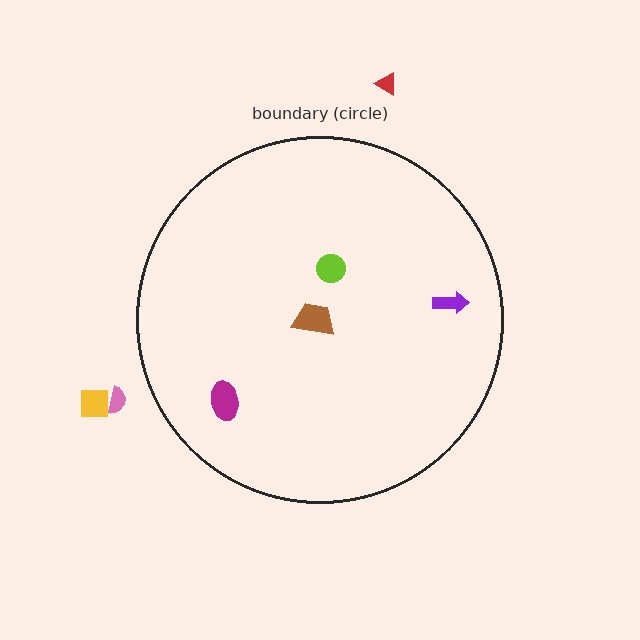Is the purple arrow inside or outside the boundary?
Inside.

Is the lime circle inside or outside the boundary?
Inside.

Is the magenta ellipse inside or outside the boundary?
Inside.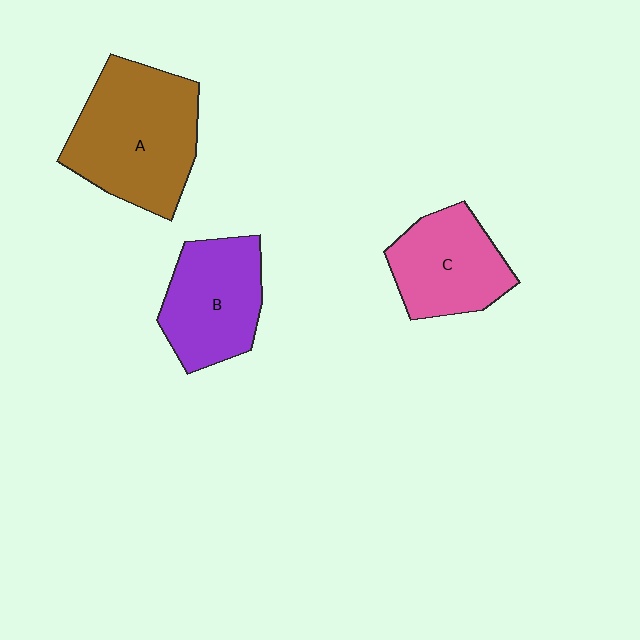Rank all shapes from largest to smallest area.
From largest to smallest: A (brown), B (purple), C (pink).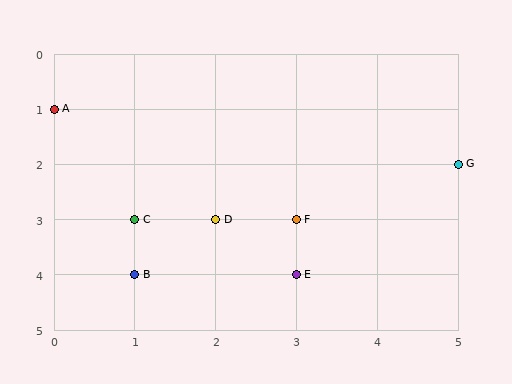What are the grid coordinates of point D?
Point D is at grid coordinates (2, 3).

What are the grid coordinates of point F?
Point F is at grid coordinates (3, 3).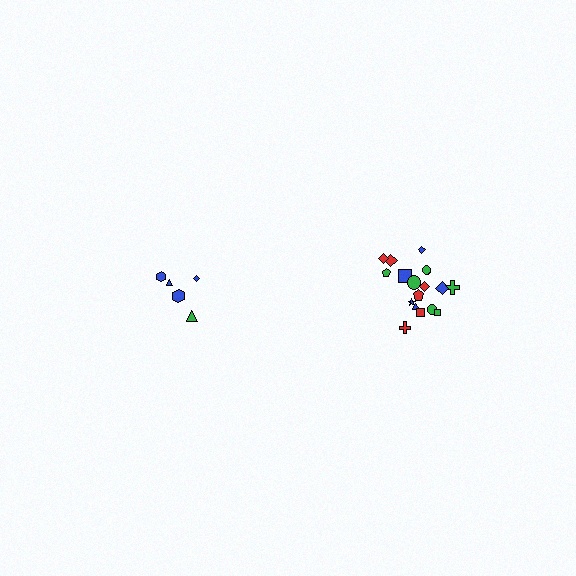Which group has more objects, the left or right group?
The right group.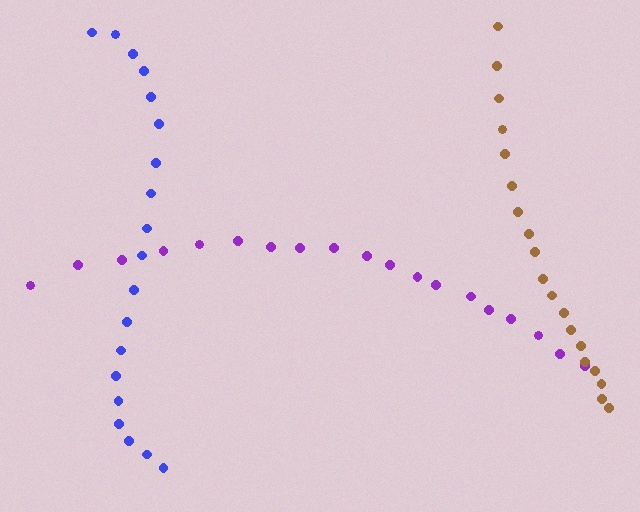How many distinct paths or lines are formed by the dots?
There are 3 distinct paths.